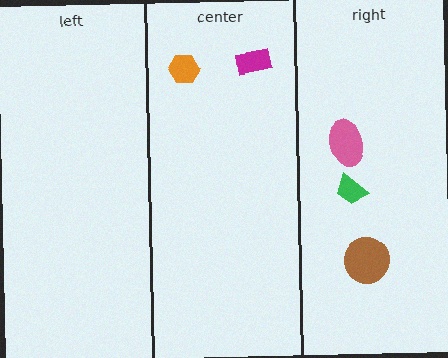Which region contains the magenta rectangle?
The center region.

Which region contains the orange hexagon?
The center region.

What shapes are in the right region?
The pink ellipse, the green trapezoid, the brown circle.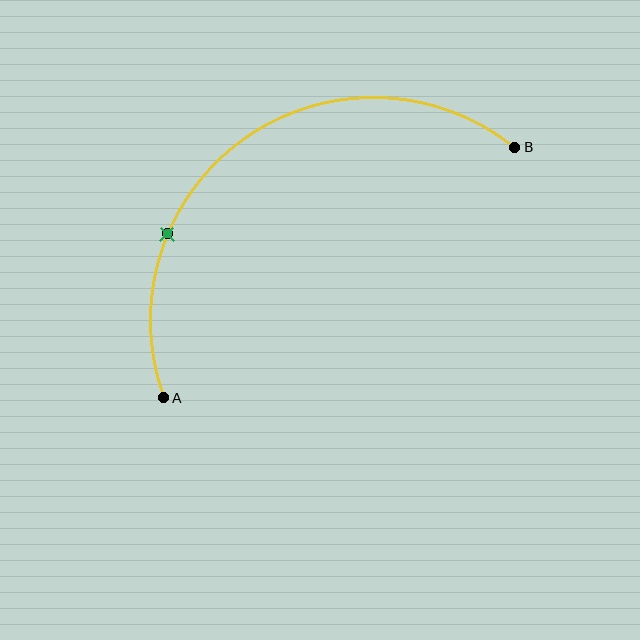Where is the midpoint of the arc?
The arc midpoint is the point on the curve farthest from the straight line joining A and B. It sits above and to the left of that line.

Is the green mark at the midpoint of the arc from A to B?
No. The green mark lies on the arc but is closer to endpoint A. The arc midpoint would be at the point on the curve equidistant along the arc from both A and B.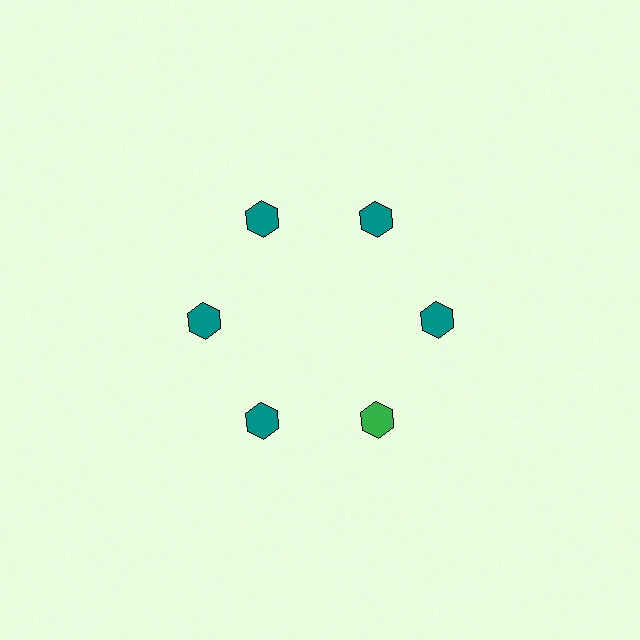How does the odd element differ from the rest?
It has a different color: green instead of teal.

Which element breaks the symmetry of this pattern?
The green hexagon at roughly the 5 o'clock position breaks the symmetry. All other shapes are teal hexagons.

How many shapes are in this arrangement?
There are 6 shapes arranged in a ring pattern.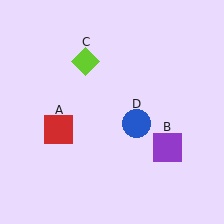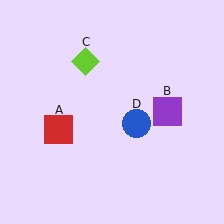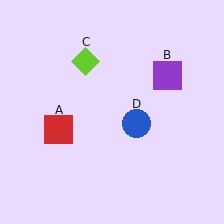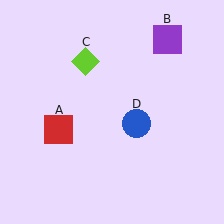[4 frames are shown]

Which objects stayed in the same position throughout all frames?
Red square (object A) and lime diamond (object C) and blue circle (object D) remained stationary.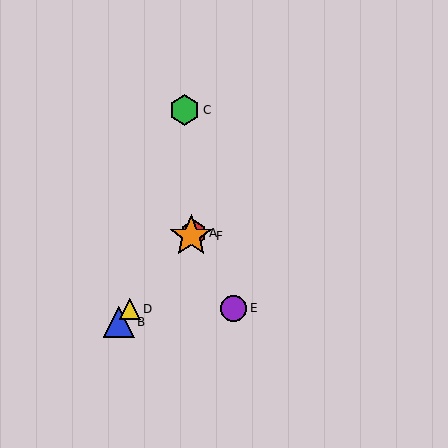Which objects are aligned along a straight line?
Objects A, B, D, F are aligned along a straight line.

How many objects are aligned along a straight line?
4 objects (A, B, D, F) are aligned along a straight line.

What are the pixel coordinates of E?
Object E is at (234, 308).